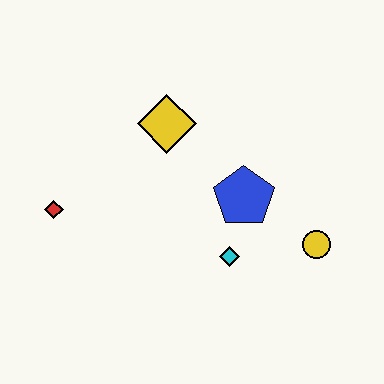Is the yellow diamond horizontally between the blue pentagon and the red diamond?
Yes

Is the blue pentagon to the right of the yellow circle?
No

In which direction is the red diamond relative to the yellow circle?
The red diamond is to the left of the yellow circle.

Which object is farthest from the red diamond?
The yellow circle is farthest from the red diamond.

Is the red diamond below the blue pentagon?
Yes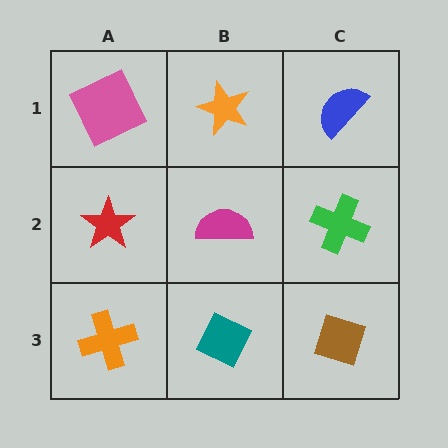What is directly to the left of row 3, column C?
A teal diamond.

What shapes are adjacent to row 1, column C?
A green cross (row 2, column C), an orange star (row 1, column B).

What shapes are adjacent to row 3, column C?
A green cross (row 2, column C), a teal diamond (row 3, column B).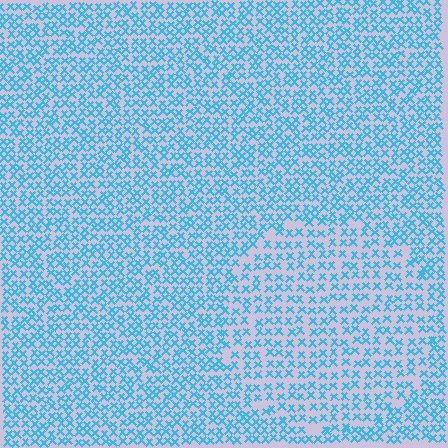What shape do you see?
I see a circle.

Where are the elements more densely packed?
The elements are more densely packed outside the circle boundary.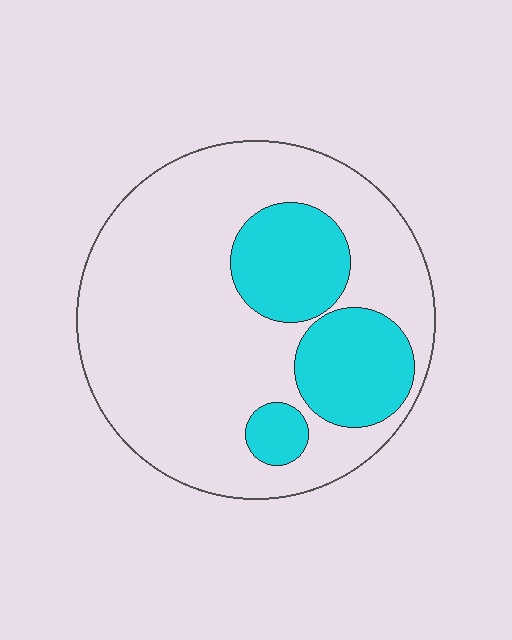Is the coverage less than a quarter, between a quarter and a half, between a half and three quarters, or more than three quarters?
Between a quarter and a half.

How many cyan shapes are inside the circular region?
3.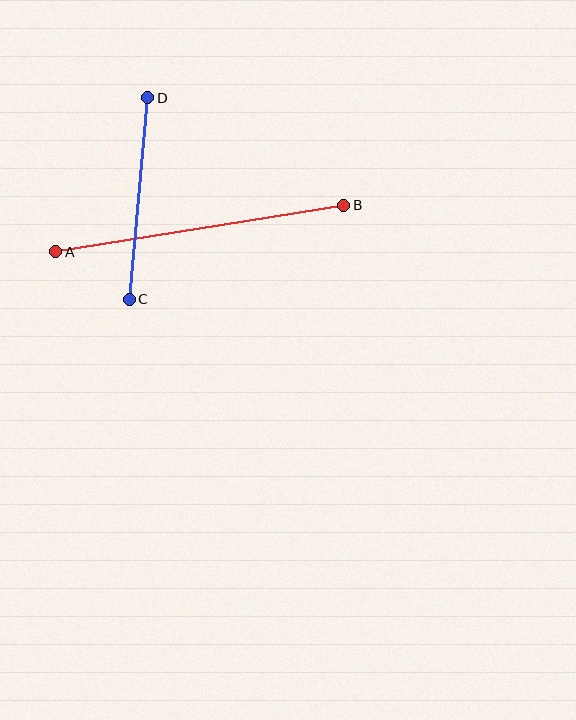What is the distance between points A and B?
The distance is approximately 291 pixels.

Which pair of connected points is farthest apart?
Points A and B are farthest apart.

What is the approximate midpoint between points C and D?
The midpoint is at approximately (139, 198) pixels.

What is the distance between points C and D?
The distance is approximately 202 pixels.